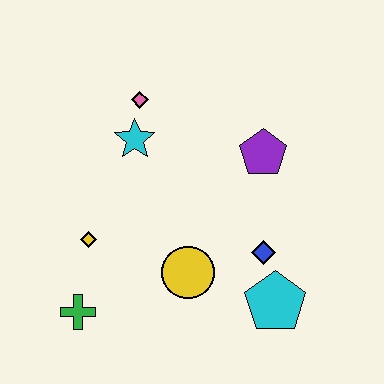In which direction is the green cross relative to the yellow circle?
The green cross is to the left of the yellow circle.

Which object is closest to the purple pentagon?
The blue diamond is closest to the purple pentagon.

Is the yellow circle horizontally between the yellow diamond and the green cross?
No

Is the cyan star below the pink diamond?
Yes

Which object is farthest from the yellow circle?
The pink diamond is farthest from the yellow circle.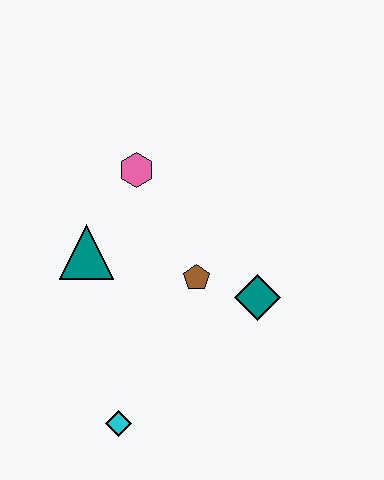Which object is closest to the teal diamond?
The brown pentagon is closest to the teal diamond.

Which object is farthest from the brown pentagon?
The cyan diamond is farthest from the brown pentagon.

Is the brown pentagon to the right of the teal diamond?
No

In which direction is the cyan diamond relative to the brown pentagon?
The cyan diamond is below the brown pentagon.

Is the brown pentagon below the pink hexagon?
Yes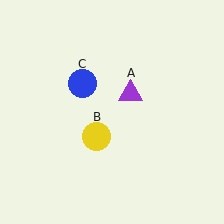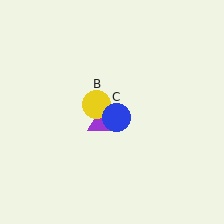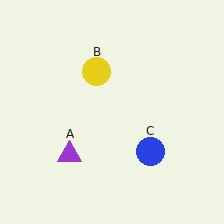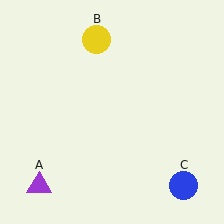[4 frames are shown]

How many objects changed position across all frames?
3 objects changed position: purple triangle (object A), yellow circle (object B), blue circle (object C).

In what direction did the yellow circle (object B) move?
The yellow circle (object B) moved up.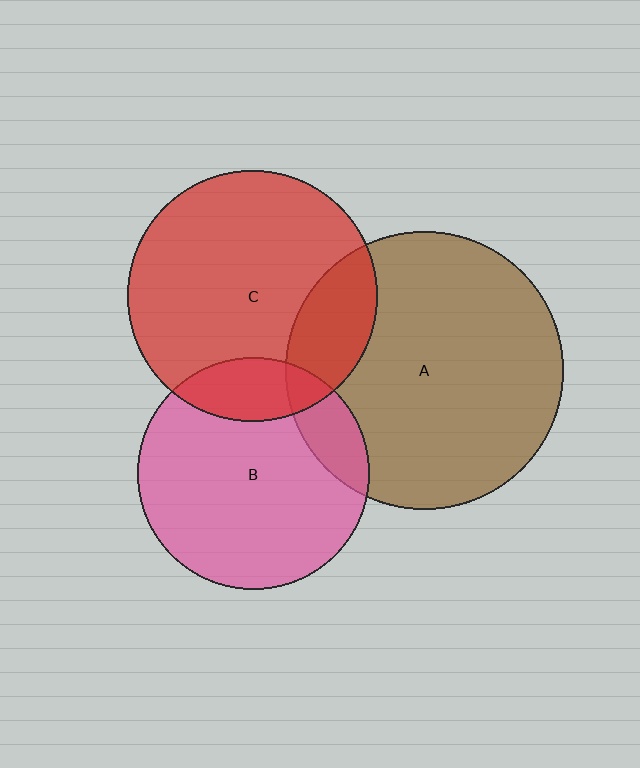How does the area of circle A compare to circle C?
Approximately 1.2 times.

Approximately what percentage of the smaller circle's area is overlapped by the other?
Approximately 20%.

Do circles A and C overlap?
Yes.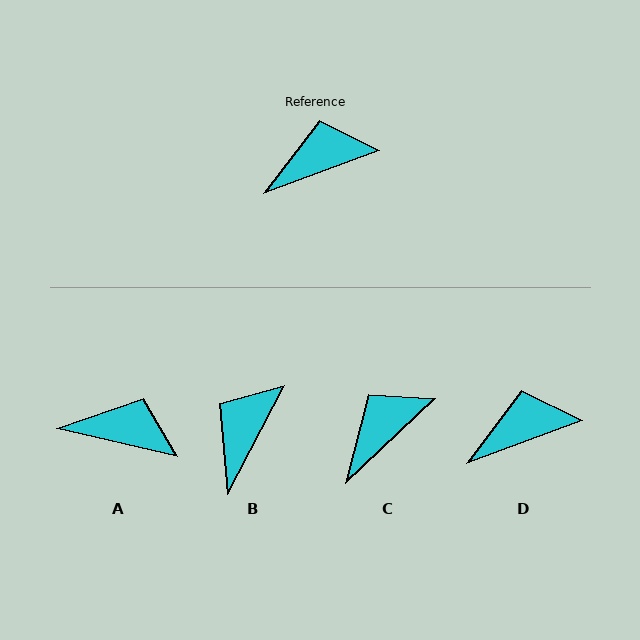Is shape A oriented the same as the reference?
No, it is off by about 34 degrees.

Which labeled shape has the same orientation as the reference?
D.